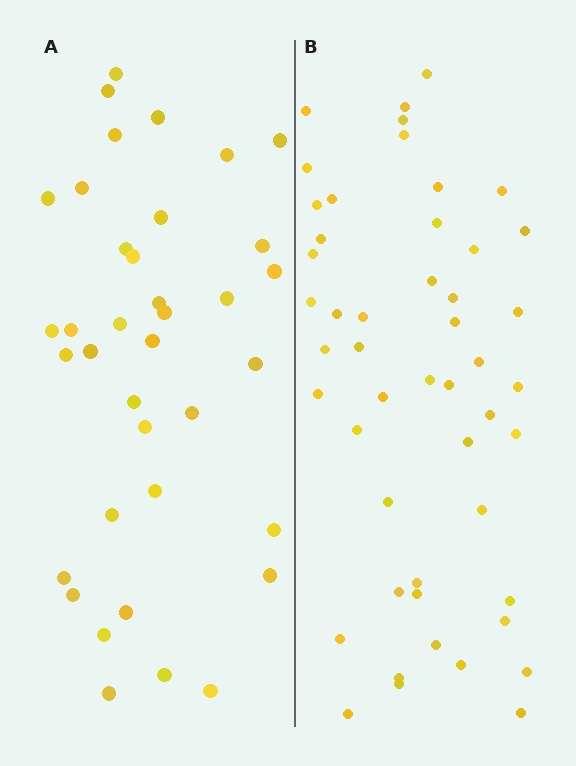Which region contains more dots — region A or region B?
Region B (the right region) has more dots.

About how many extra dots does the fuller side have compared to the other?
Region B has roughly 12 or so more dots than region A.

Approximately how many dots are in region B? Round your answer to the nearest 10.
About 50 dots. (The exact count is 49, which rounds to 50.)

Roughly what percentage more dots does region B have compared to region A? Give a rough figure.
About 30% more.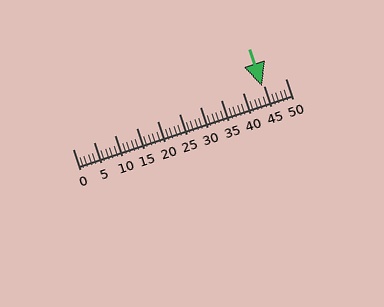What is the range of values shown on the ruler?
The ruler shows values from 0 to 50.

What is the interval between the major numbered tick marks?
The major tick marks are spaced 5 units apart.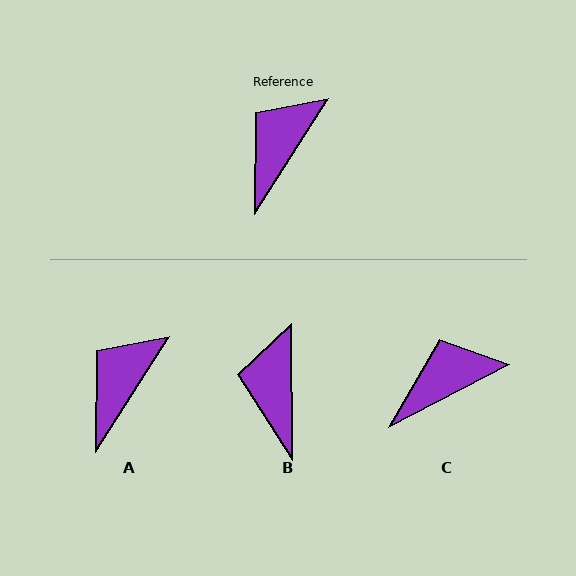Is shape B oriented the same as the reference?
No, it is off by about 33 degrees.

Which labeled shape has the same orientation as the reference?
A.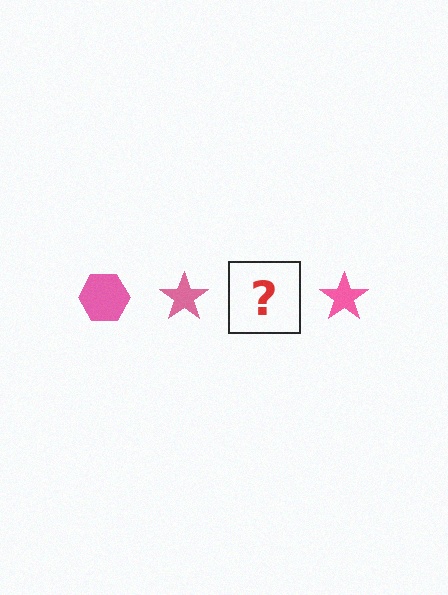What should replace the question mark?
The question mark should be replaced with a pink hexagon.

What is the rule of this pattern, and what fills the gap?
The rule is that the pattern cycles through hexagon, star shapes in pink. The gap should be filled with a pink hexagon.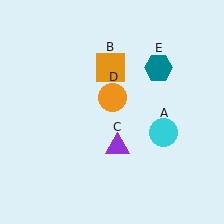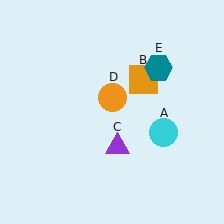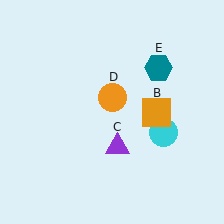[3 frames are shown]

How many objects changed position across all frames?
1 object changed position: orange square (object B).